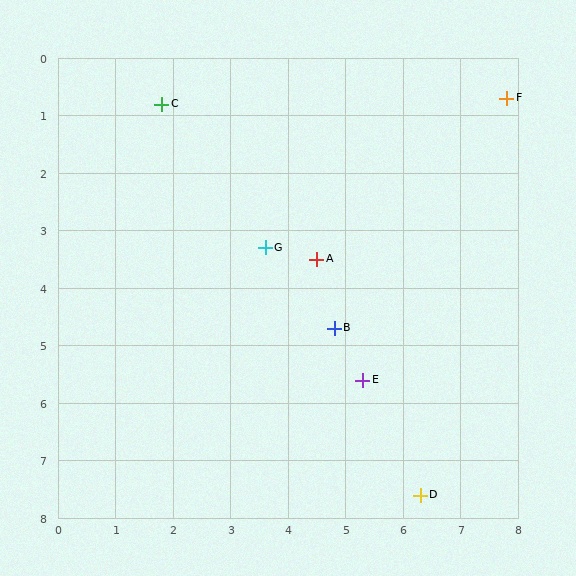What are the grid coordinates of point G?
Point G is at approximately (3.6, 3.3).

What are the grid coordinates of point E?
Point E is at approximately (5.3, 5.6).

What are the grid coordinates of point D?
Point D is at approximately (6.3, 7.6).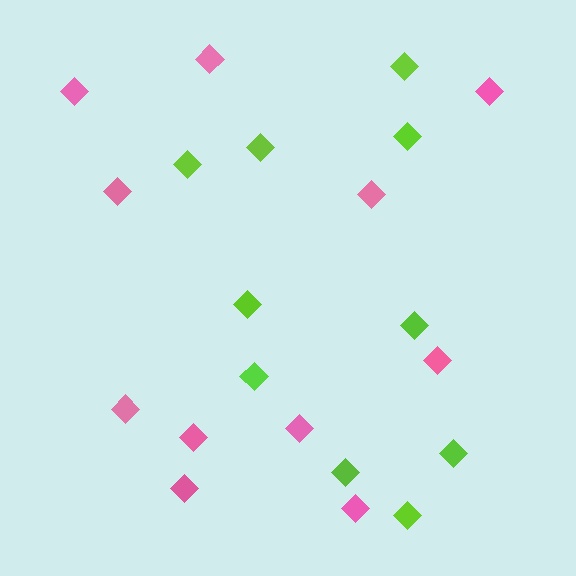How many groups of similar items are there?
There are 2 groups: one group of lime diamonds (10) and one group of pink diamonds (11).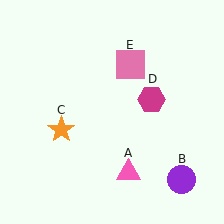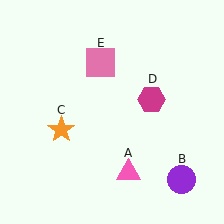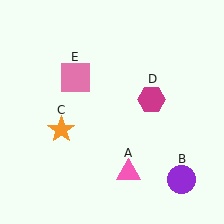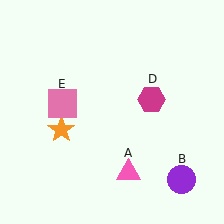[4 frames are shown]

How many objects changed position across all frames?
1 object changed position: pink square (object E).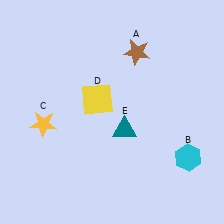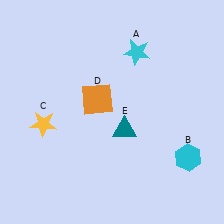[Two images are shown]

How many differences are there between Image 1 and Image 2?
There are 2 differences between the two images.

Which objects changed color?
A changed from brown to cyan. D changed from yellow to orange.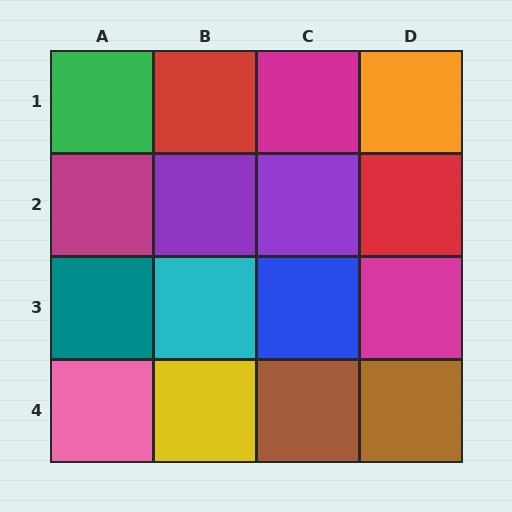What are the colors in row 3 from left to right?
Teal, cyan, blue, magenta.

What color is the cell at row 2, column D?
Red.